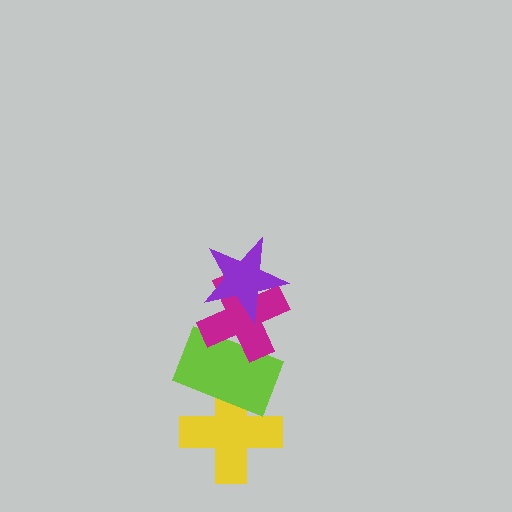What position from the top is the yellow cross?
The yellow cross is 4th from the top.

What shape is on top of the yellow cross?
The lime rectangle is on top of the yellow cross.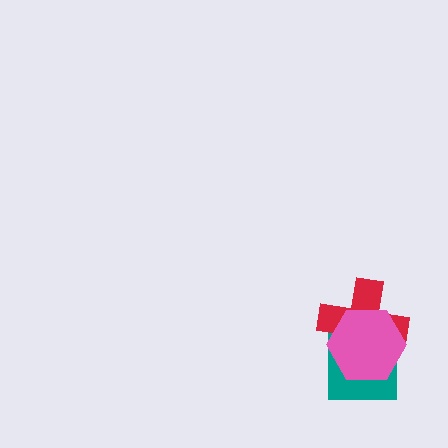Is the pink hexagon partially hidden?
No, no other shape covers it.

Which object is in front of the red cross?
The pink hexagon is in front of the red cross.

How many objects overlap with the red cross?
2 objects overlap with the red cross.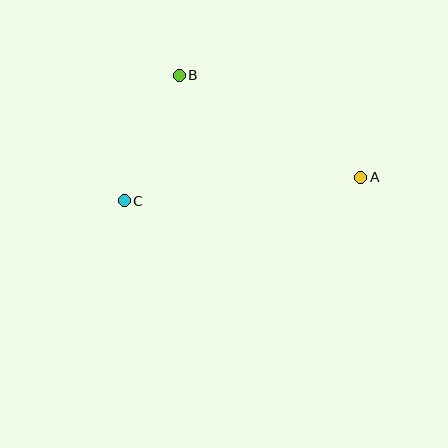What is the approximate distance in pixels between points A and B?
The distance between A and B is approximately 208 pixels.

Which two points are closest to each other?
Points B and C are closest to each other.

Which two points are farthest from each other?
Points A and C are farthest from each other.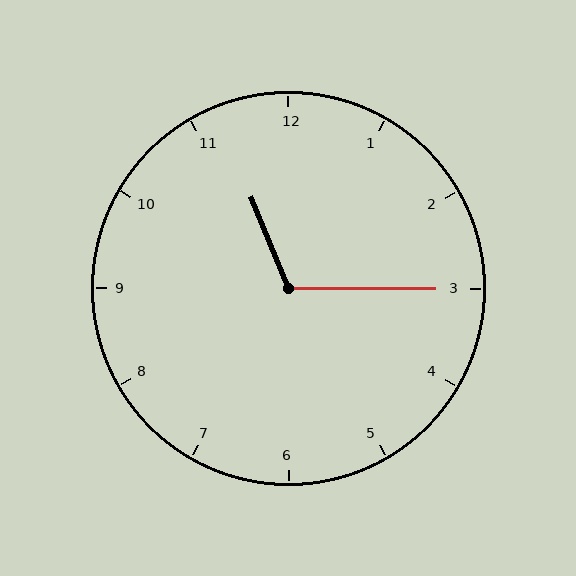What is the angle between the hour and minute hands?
Approximately 112 degrees.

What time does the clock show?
11:15.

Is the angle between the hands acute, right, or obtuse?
It is obtuse.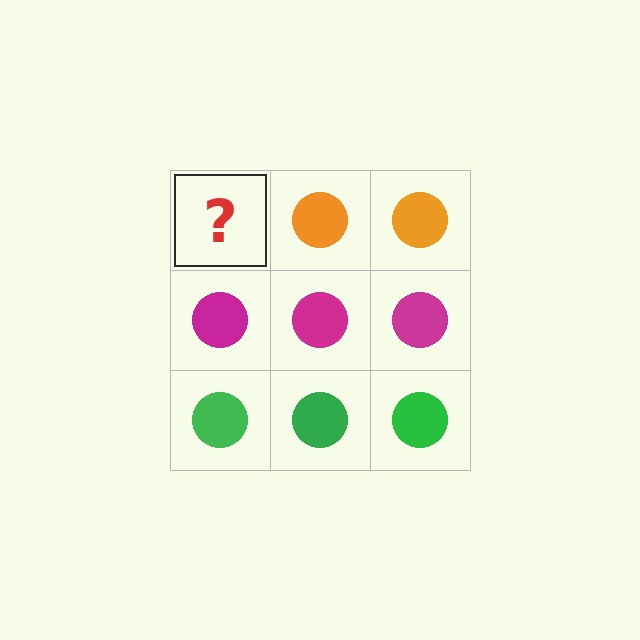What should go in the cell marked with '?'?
The missing cell should contain an orange circle.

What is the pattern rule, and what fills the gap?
The rule is that each row has a consistent color. The gap should be filled with an orange circle.